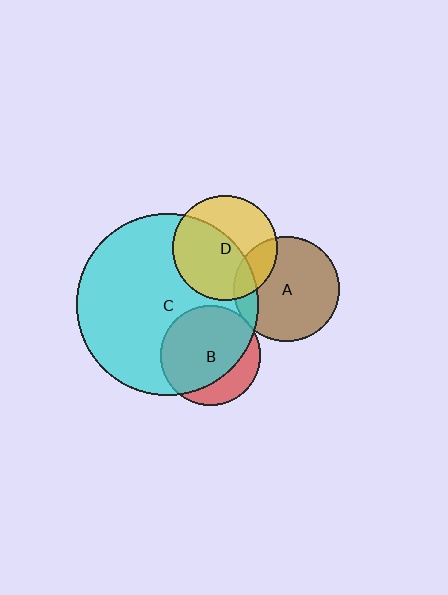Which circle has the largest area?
Circle C (cyan).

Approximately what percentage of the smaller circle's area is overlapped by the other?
Approximately 75%.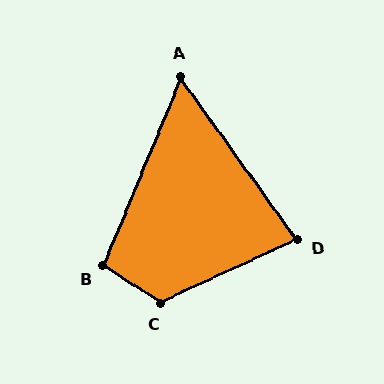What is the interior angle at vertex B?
Approximately 101 degrees (obtuse).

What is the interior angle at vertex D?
Approximately 79 degrees (acute).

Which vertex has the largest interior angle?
C, at approximately 122 degrees.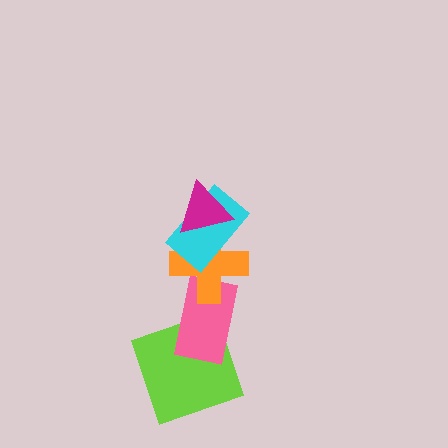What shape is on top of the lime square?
The pink rectangle is on top of the lime square.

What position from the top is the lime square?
The lime square is 5th from the top.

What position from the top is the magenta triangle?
The magenta triangle is 1st from the top.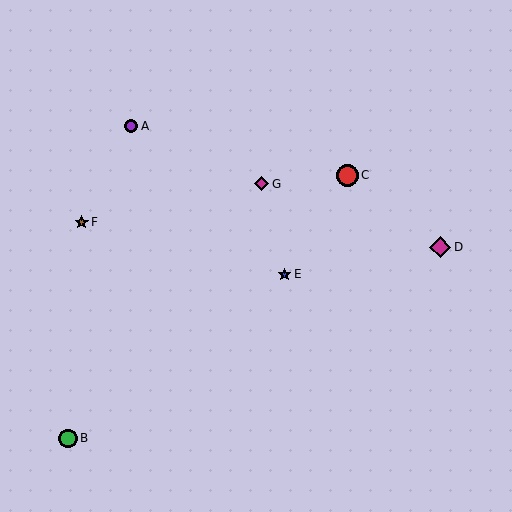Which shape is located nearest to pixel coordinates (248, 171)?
The magenta diamond (labeled G) at (262, 184) is nearest to that location.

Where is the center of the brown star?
The center of the brown star is at (82, 222).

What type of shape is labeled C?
Shape C is a red circle.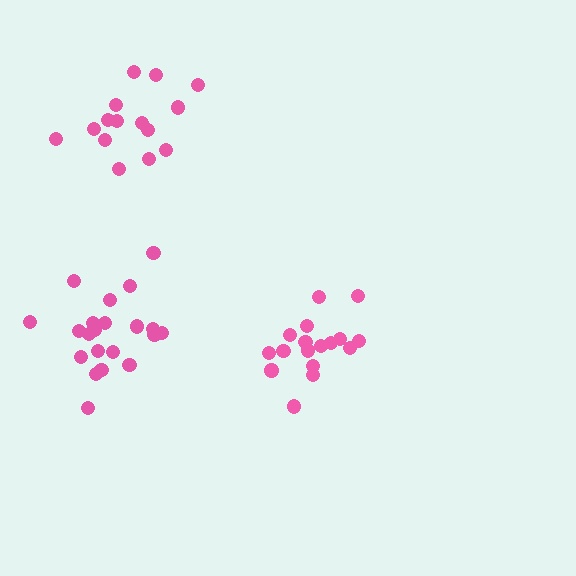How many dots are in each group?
Group 1: 17 dots, Group 2: 15 dots, Group 3: 21 dots (53 total).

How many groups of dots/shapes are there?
There are 3 groups.